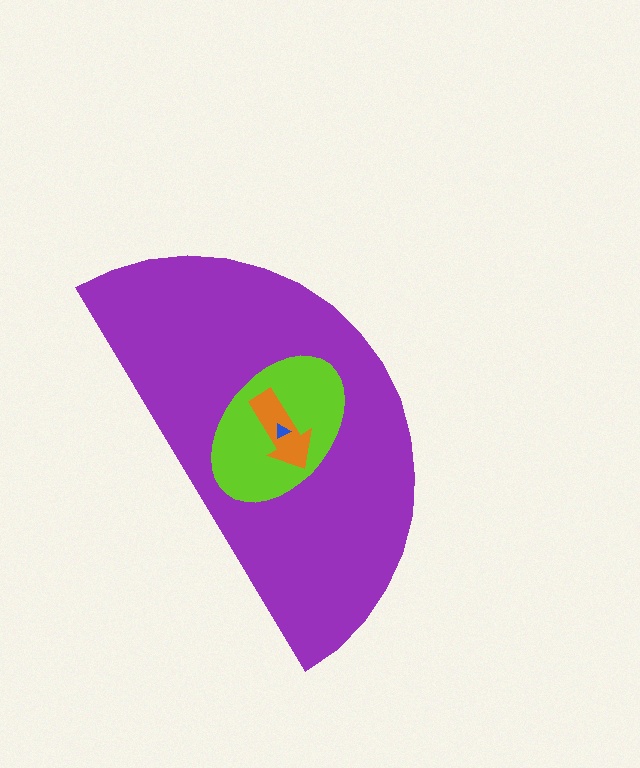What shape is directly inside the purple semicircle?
The lime ellipse.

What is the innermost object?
The blue triangle.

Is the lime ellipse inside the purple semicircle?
Yes.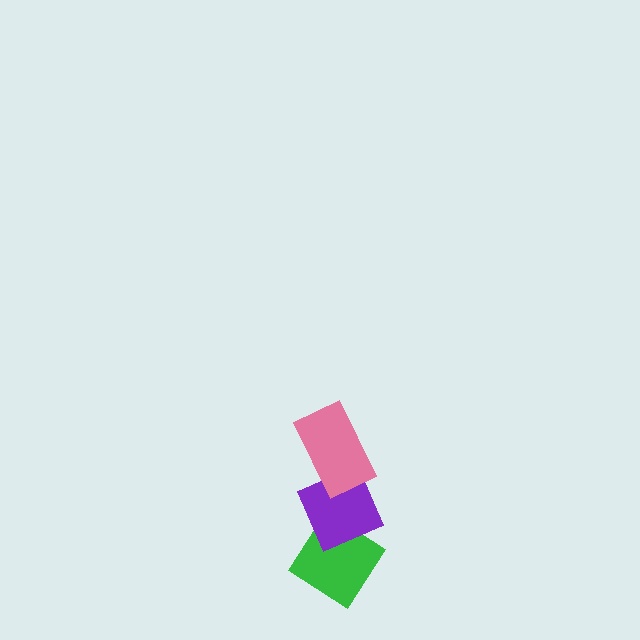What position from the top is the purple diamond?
The purple diamond is 2nd from the top.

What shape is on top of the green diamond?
The purple diamond is on top of the green diamond.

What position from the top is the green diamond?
The green diamond is 3rd from the top.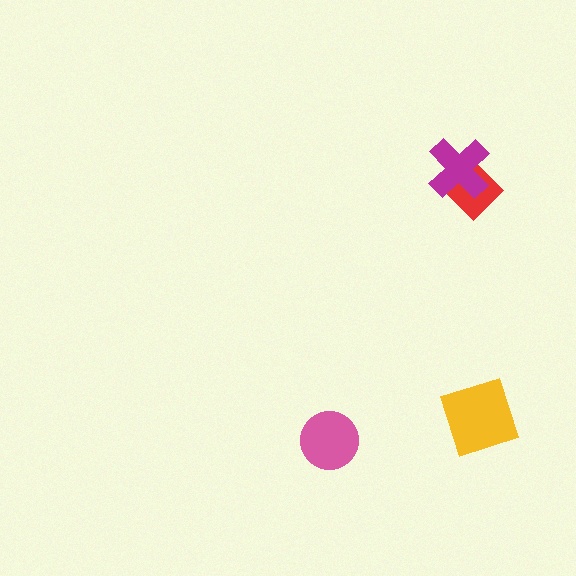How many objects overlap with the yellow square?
0 objects overlap with the yellow square.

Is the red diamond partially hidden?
Yes, it is partially covered by another shape.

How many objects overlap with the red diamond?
1 object overlaps with the red diamond.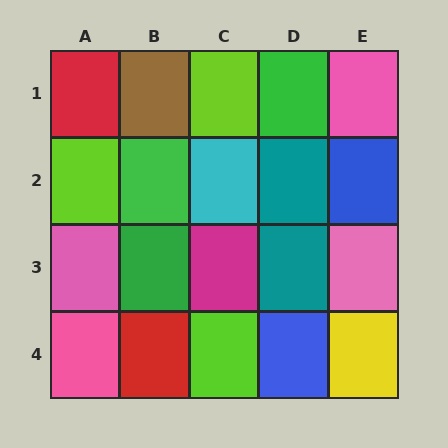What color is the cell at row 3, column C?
Magenta.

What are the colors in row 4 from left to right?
Pink, red, lime, blue, yellow.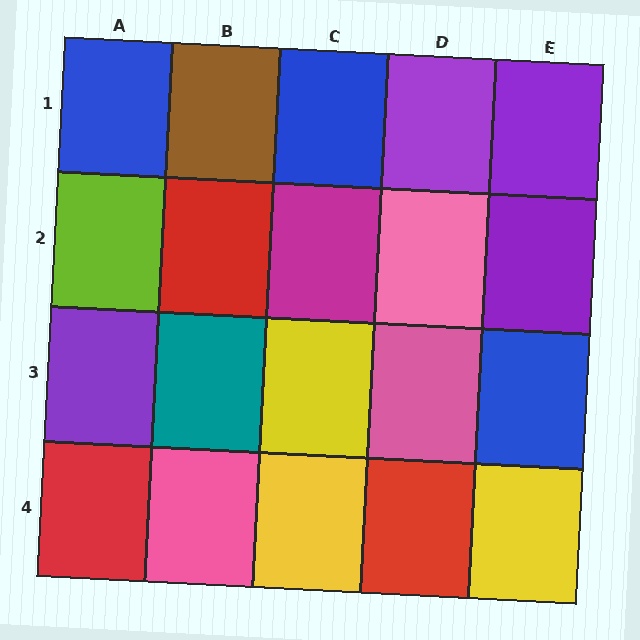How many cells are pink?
3 cells are pink.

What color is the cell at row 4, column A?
Red.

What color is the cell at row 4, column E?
Yellow.